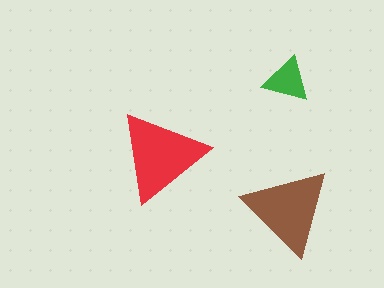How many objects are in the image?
There are 3 objects in the image.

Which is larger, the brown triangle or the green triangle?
The brown one.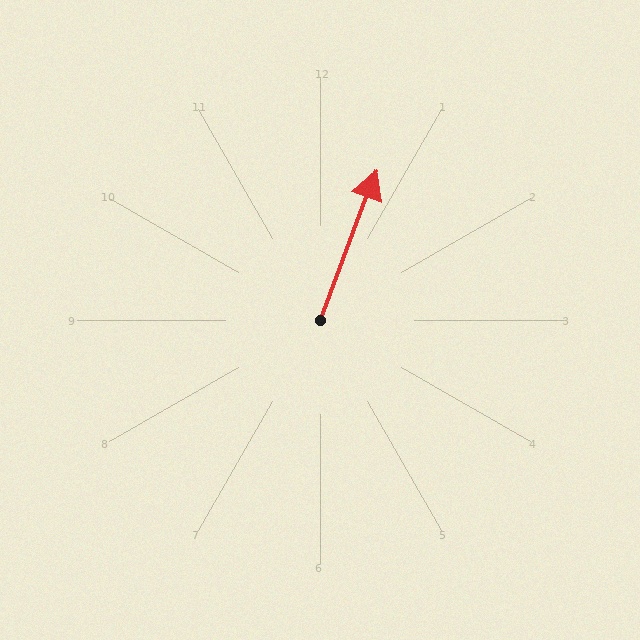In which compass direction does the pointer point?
North.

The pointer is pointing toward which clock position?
Roughly 1 o'clock.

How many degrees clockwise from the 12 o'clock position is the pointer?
Approximately 21 degrees.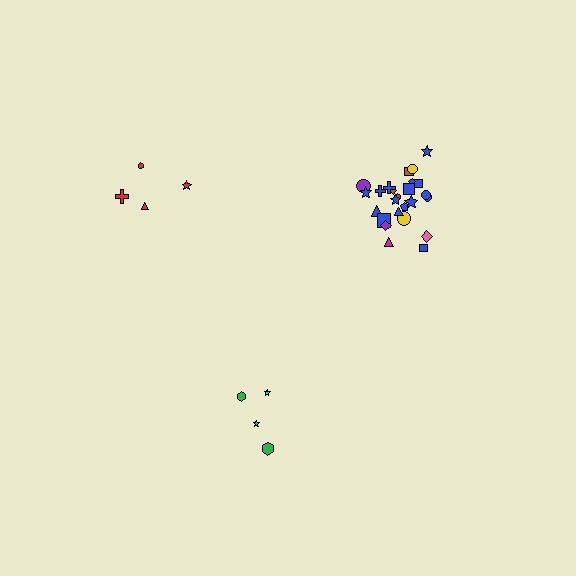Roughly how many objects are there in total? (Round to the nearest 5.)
Roughly 35 objects in total.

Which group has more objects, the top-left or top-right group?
The top-right group.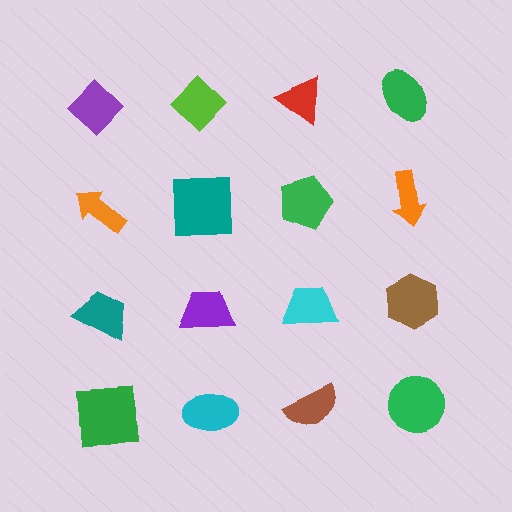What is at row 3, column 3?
A cyan trapezoid.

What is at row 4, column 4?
A green circle.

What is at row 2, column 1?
An orange arrow.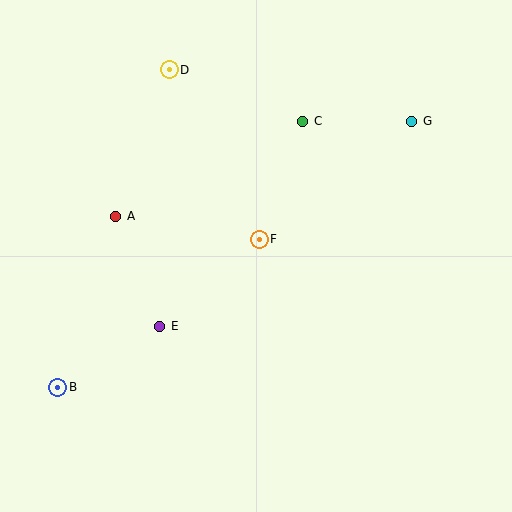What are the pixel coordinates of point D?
Point D is at (169, 70).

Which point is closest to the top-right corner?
Point G is closest to the top-right corner.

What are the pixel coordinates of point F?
Point F is at (259, 239).